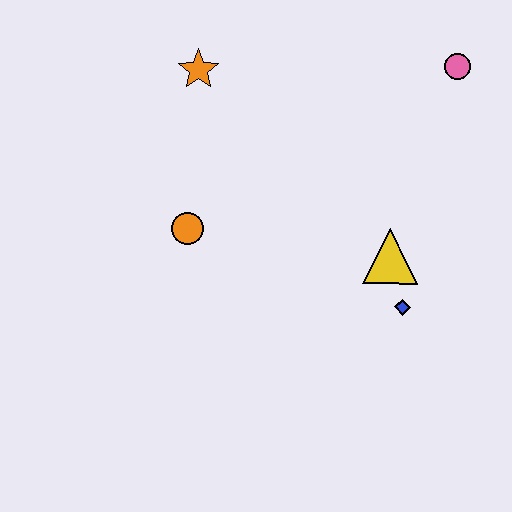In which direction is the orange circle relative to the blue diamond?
The orange circle is to the left of the blue diamond.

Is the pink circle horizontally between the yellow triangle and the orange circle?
No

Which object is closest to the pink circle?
The yellow triangle is closest to the pink circle.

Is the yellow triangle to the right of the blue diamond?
No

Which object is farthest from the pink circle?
The orange circle is farthest from the pink circle.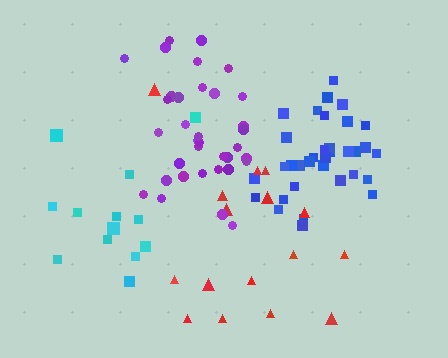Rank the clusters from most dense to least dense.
blue, purple, red, cyan.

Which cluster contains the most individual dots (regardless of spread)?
Purple (35).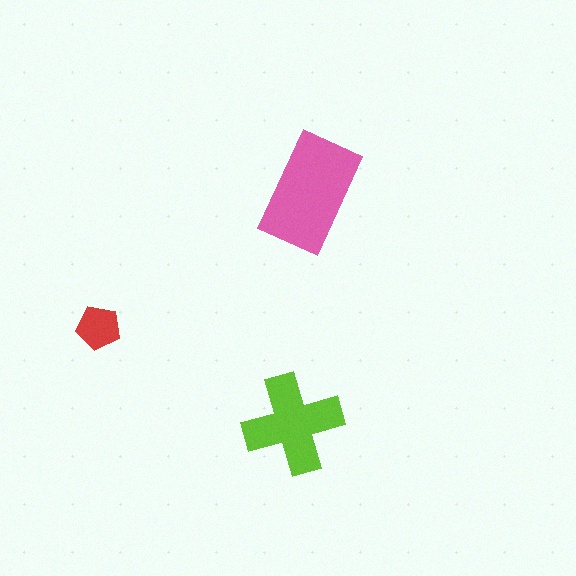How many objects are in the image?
There are 3 objects in the image.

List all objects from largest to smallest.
The pink rectangle, the lime cross, the red pentagon.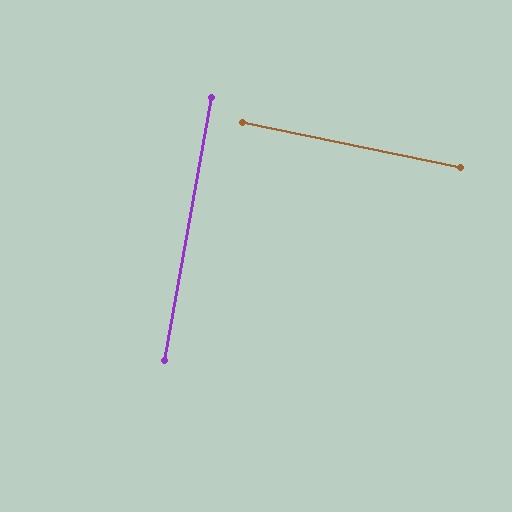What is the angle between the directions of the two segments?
Approximately 88 degrees.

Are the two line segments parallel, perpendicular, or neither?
Perpendicular — they meet at approximately 88°.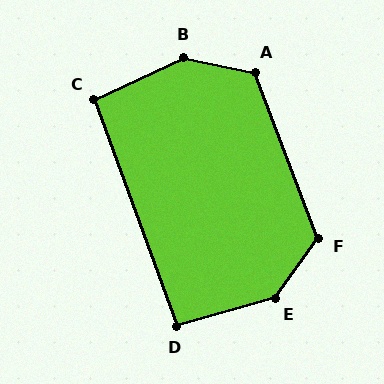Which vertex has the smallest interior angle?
D, at approximately 94 degrees.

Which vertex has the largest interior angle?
B, at approximately 143 degrees.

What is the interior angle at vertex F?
Approximately 123 degrees (obtuse).